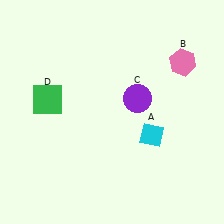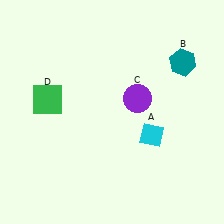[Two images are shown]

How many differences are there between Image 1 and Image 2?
There is 1 difference between the two images.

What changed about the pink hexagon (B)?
In Image 1, B is pink. In Image 2, it changed to teal.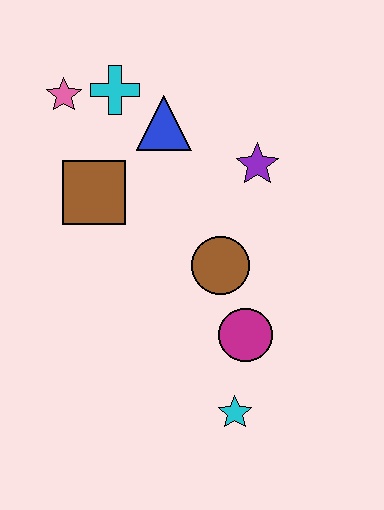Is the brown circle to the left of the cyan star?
Yes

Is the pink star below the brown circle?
No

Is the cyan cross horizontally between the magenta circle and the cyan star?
No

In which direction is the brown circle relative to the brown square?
The brown circle is to the right of the brown square.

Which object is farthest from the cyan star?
The pink star is farthest from the cyan star.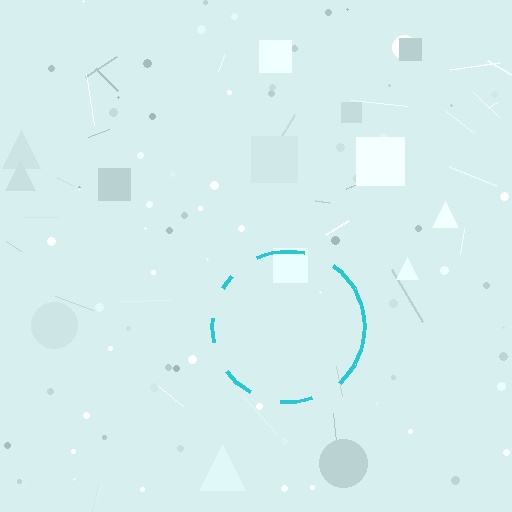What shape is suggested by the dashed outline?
The dashed outline suggests a circle.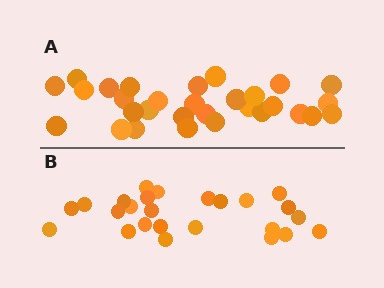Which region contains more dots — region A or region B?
Region A (the top region) has more dots.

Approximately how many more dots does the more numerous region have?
Region A has about 5 more dots than region B.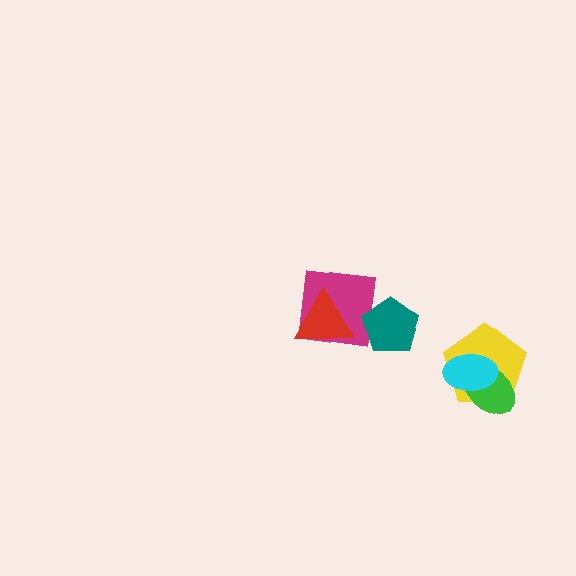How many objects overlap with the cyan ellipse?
2 objects overlap with the cyan ellipse.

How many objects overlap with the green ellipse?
2 objects overlap with the green ellipse.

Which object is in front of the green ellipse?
The cyan ellipse is in front of the green ellipse.